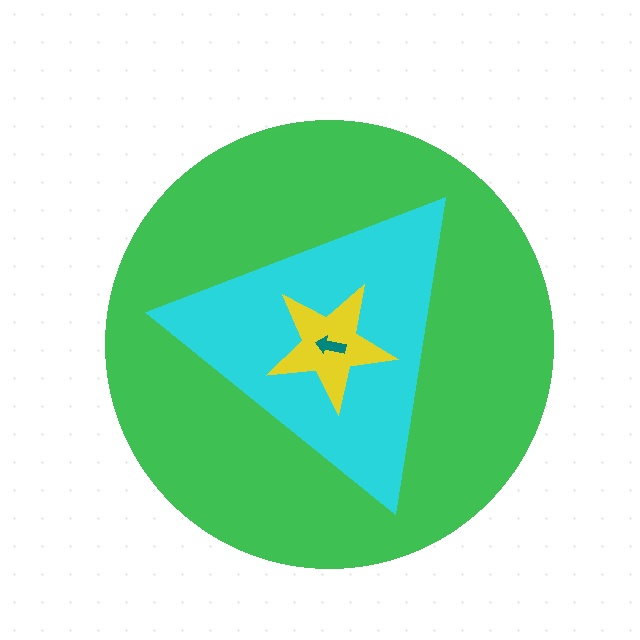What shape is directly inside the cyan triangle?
The yellow star.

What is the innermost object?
The teal arrow.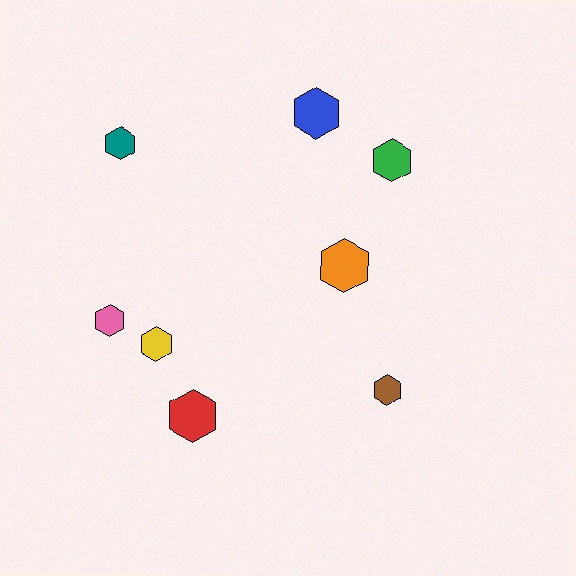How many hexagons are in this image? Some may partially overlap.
There are 8 hexagons.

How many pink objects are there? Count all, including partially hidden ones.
There is 1 pink object.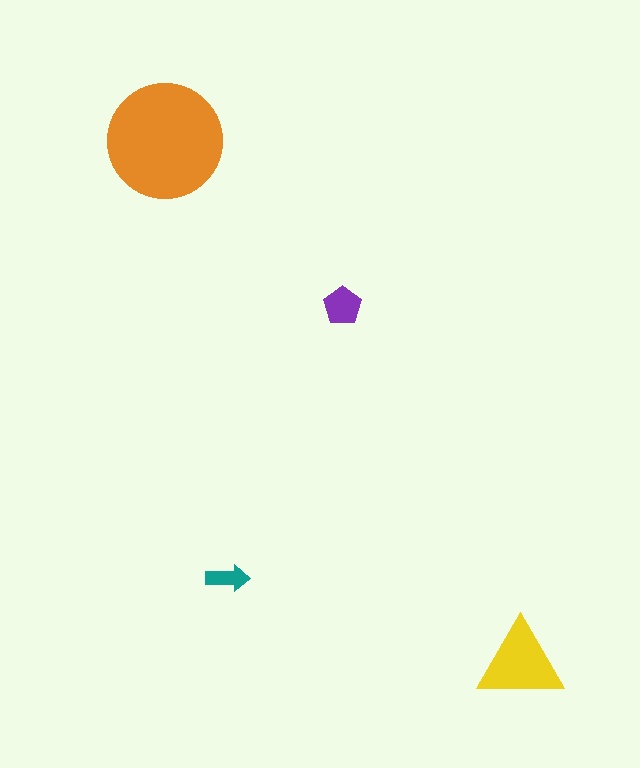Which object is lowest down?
The yellow triangle is bottommost.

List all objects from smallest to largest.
The teal arrow, the purple pentagon, the yellow triangle, the orange circle.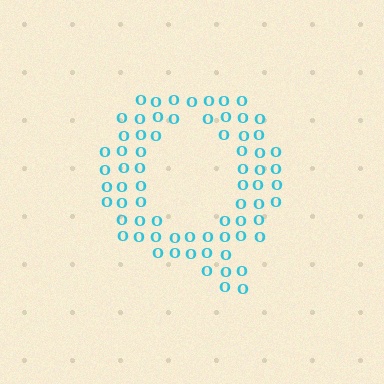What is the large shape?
The large shape is the letter Q.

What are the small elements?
The small elements are letter O's.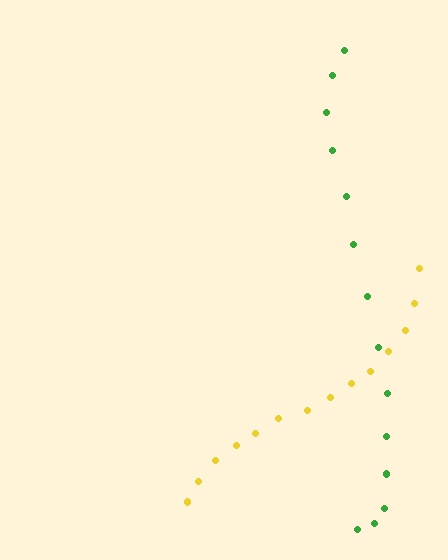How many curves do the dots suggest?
There are 2 distinct paths.